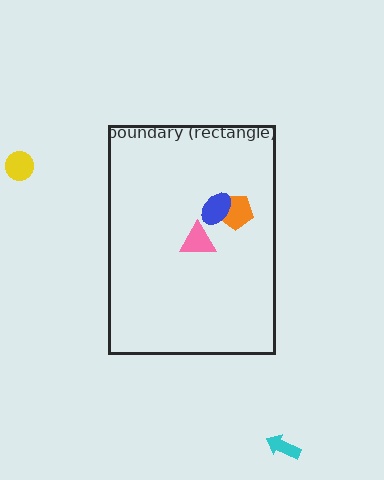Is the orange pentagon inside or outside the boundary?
Inside.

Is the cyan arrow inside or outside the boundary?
Outside.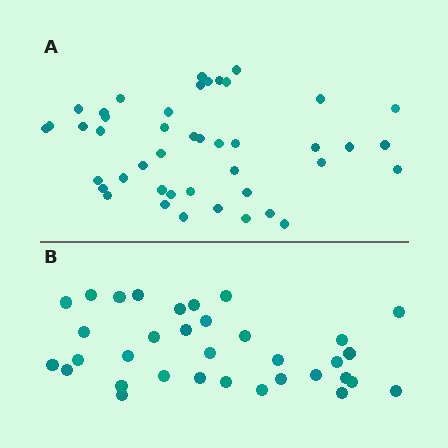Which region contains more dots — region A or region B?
Region A (the top region) has more dots.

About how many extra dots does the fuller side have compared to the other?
Region A has roughly 10 or so more dots than region B.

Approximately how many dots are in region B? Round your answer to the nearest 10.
About 30 dots. (The exact count is 34, which rounds to 30.)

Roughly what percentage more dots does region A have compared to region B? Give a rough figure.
About 30% more.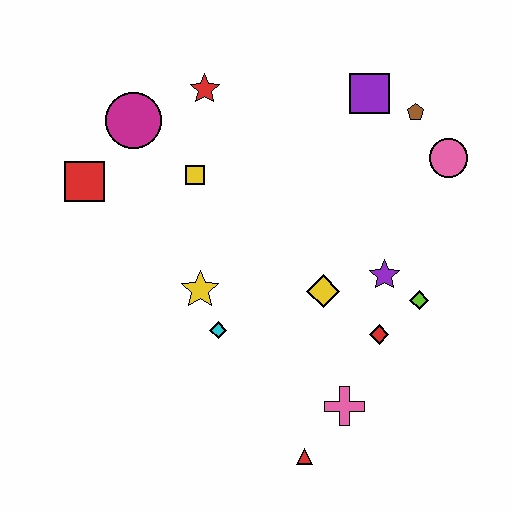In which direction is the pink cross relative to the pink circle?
The pink cross is below the pink circle.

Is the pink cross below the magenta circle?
Yes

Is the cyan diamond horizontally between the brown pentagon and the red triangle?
No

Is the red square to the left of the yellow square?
Yes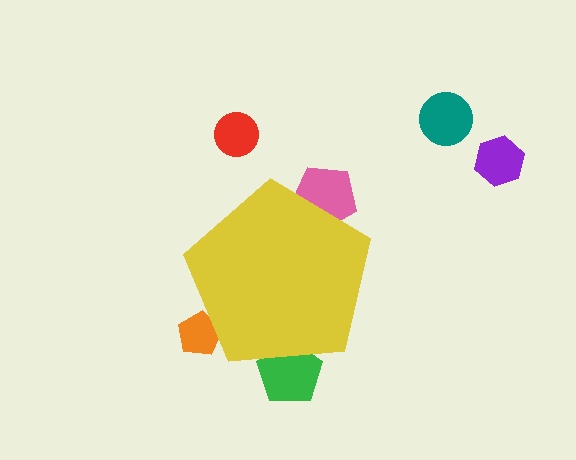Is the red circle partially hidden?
No, the red circle is fully visible.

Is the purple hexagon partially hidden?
No, the purple hexagon is fully visible.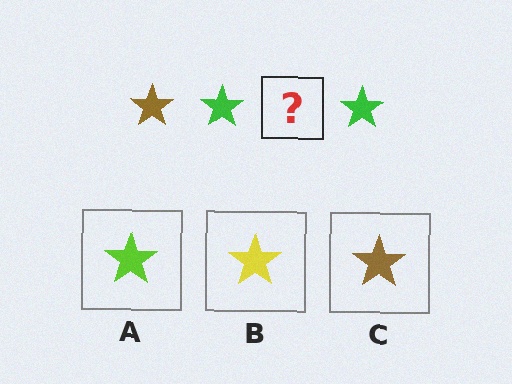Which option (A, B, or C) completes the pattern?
C.